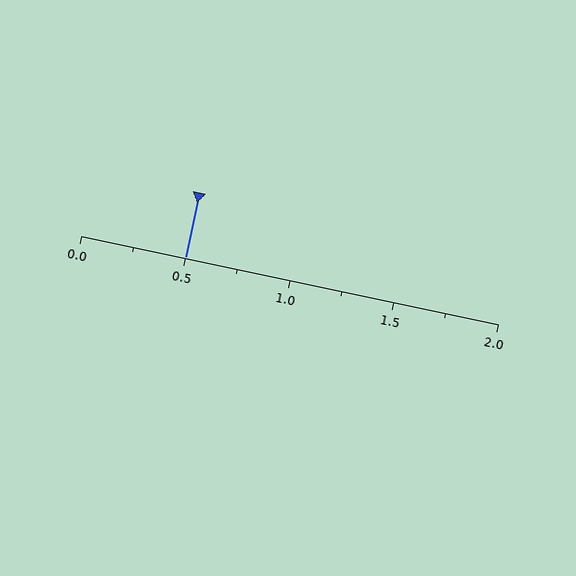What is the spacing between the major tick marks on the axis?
The major ticks are spaced 0.5 apart.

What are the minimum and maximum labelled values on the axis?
The axis runs from 0.0 to 2.0.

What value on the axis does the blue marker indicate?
The marker indicates approximately 0.5.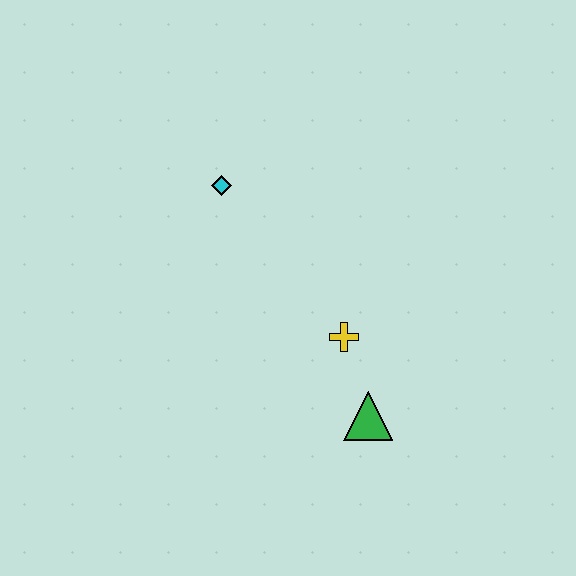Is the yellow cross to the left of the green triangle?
Yes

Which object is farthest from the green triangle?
The cyan diamond is farthest from the green triangle.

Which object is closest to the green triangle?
The yellow cross is closest to the green triangle.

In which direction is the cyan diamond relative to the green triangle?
The cyan diamond is above the green triangle.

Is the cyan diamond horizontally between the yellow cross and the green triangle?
No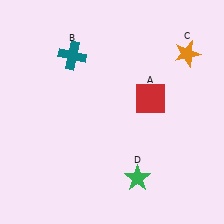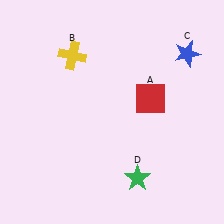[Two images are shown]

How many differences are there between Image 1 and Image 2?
There are 2 differences between the two images.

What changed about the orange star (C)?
In Image 1, C is orange. In Image 2, it changed to blue.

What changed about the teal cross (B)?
In Image 1, B is teal. In Image 2, it changed to yellow.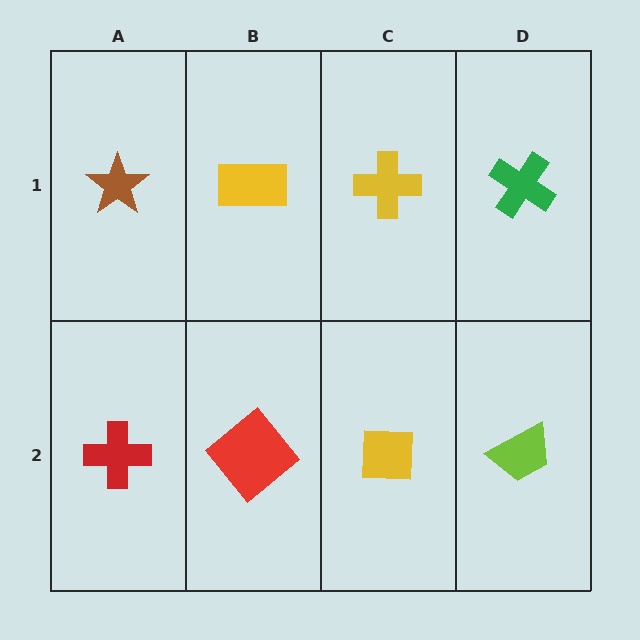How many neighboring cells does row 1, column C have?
3.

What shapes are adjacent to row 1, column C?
A yellow square (row 2, column C), a yellow rectangle (row 1, column B), a green cross (row 1, column D).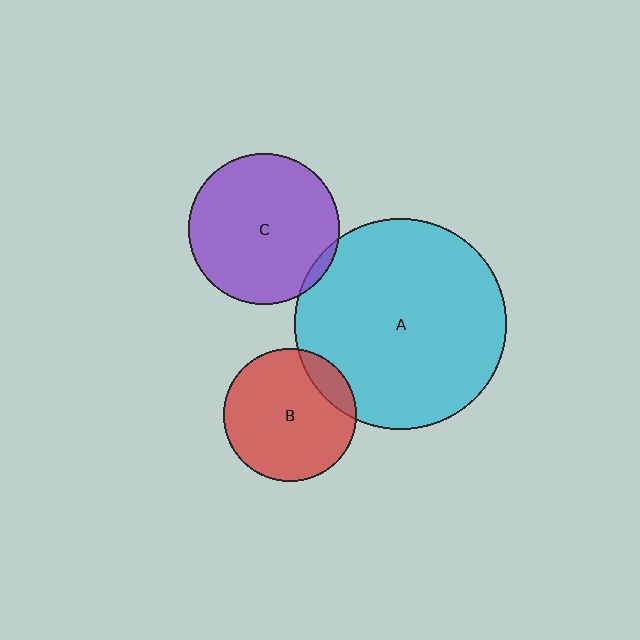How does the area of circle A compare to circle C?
Approximately 2.0 times.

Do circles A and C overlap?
Yes.